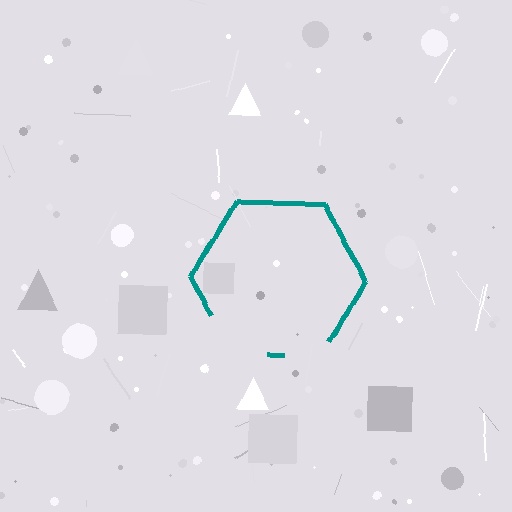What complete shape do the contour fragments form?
The contour fragments form a hexagon.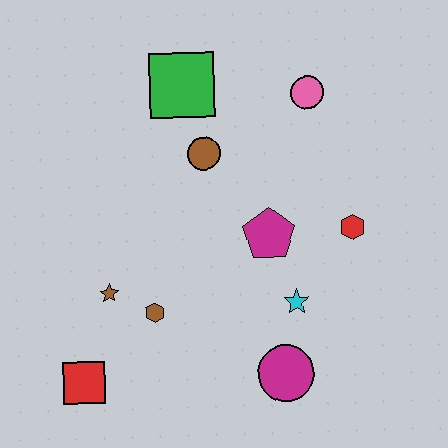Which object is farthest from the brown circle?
The red square is farthest from the brown circle.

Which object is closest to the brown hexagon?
The brown star is closest to the brown hexagon.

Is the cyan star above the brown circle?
No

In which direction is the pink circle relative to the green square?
The pink circle is to the right of the green square.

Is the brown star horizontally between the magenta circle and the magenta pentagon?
No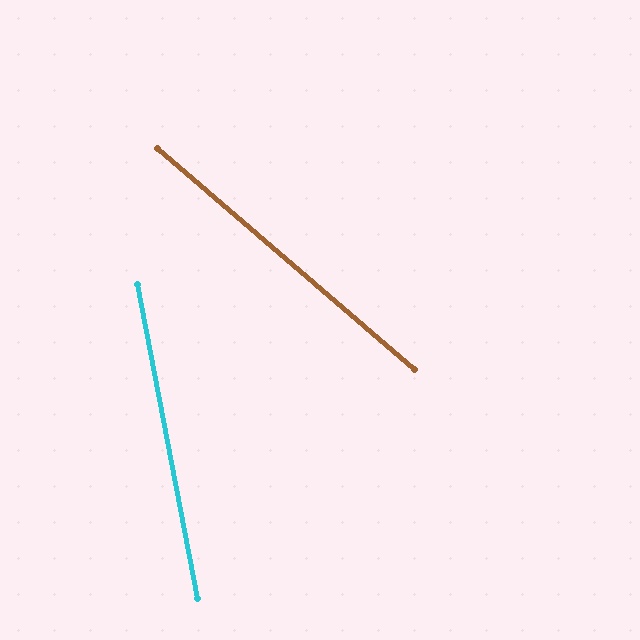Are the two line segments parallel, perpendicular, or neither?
Neither parallel nor perpendicular — they differ by about 39°.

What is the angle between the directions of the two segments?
Approximately 39 degrees.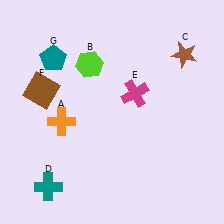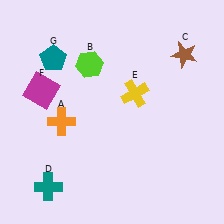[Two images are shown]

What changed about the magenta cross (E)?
In Image 1, E is magenta. In Image 2, it changed to yellow.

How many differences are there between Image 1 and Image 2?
There are 2 differences between the two images.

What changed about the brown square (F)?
In Image 1, F is brown. In Image 2, it changed to magenta.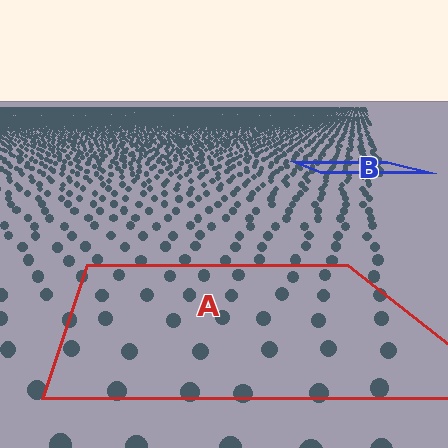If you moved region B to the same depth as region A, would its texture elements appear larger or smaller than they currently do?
They would appear larger. At a closer depth, the same texture elements are projected at a bigger on-screen size.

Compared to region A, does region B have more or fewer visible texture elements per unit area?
Region B has more texture elements per unit area — they are packed more densely because it is farther away.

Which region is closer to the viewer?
Region A is closer. The texture elements there are larger and more spread out.